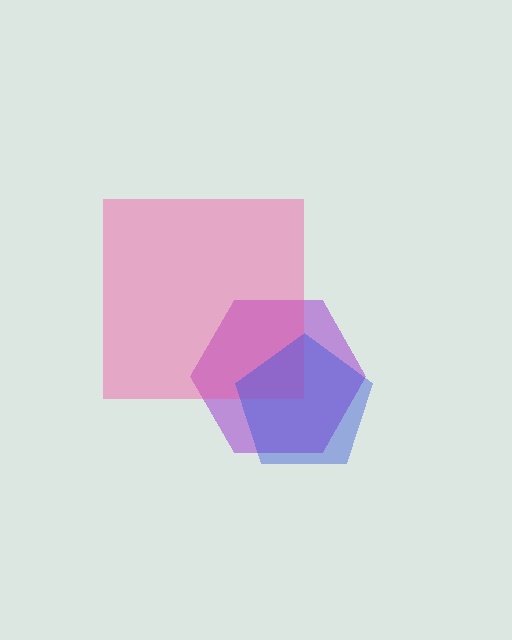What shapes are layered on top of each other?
The layered shapes are: a purple hexagon, a pink square, a blue pentagon.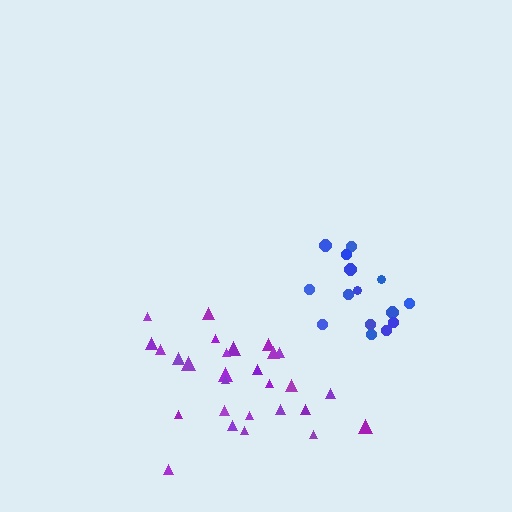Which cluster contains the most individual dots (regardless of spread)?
Purple (28).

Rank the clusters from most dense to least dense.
purple, blue.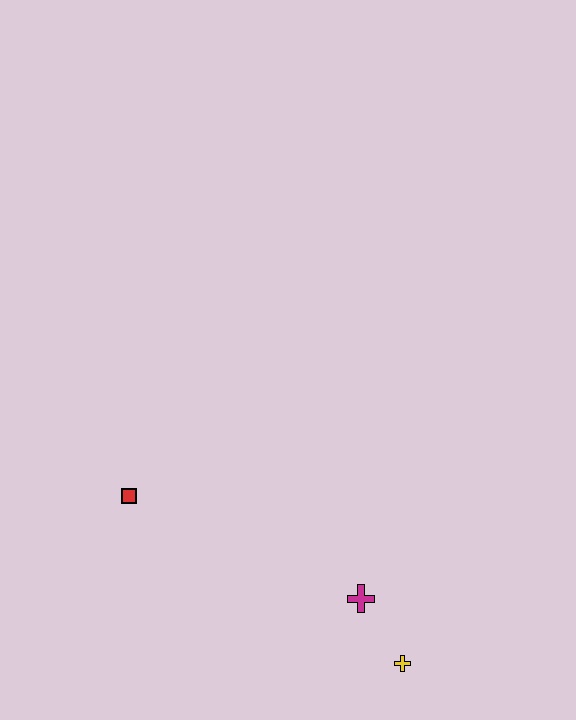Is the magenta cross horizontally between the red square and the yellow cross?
Yes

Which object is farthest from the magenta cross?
The red square is farthest from the magenta cross.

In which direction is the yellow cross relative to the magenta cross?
The yellow cross is below the magenta cross.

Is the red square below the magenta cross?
No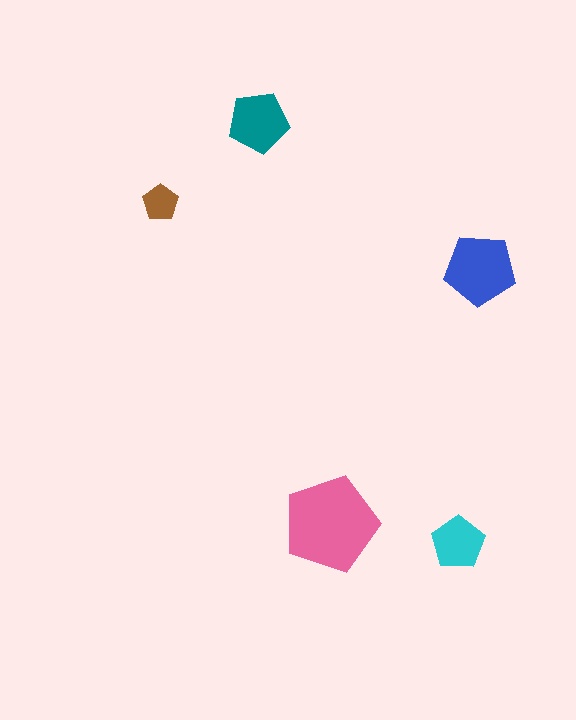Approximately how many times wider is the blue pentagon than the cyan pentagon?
About 1.5 times wider.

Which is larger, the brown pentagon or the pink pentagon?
The pink one.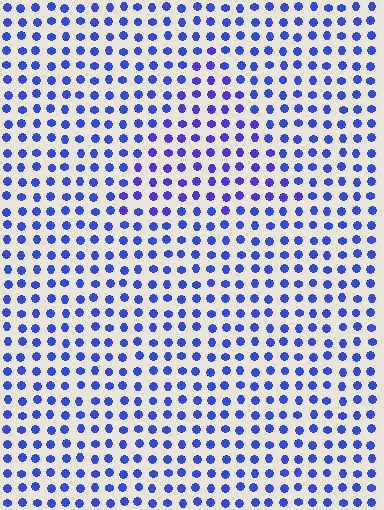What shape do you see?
I see a triangle.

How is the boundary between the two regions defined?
The boundary is defined purely by a slight shift in hue (about 20 degrees). Spacing, size, and orientation are identical on both sides.